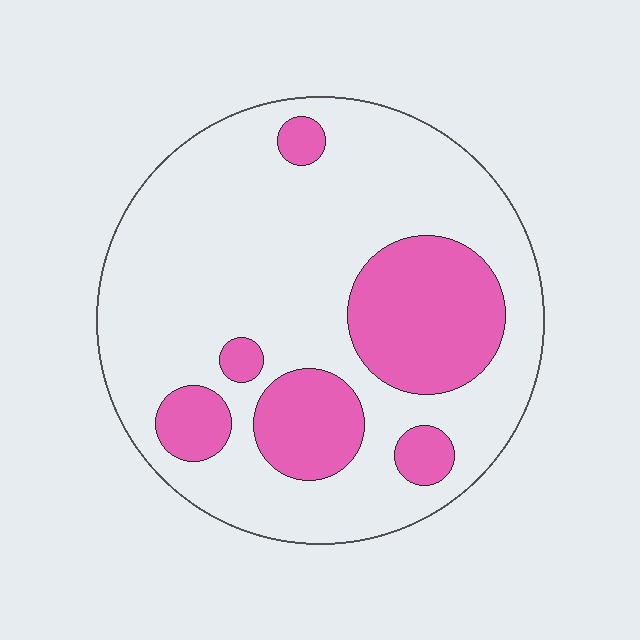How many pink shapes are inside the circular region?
6.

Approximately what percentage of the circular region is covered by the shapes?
Approximately 25%.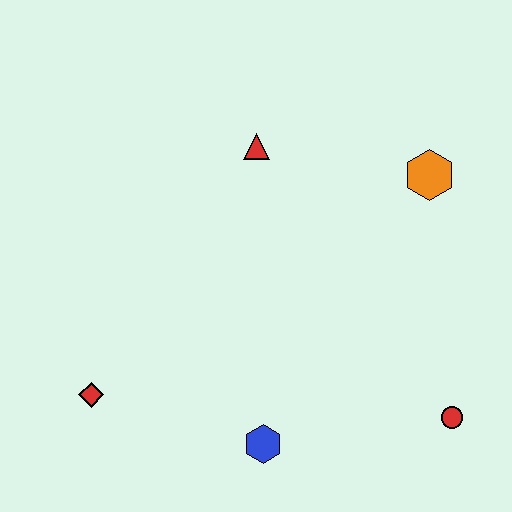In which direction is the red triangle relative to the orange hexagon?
The red triangle is to the left of the orange hexagon.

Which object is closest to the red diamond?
The blue hexagon is closest to the red diamond.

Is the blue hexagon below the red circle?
Yes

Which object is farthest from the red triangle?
The red circle is farthest from the red triangle.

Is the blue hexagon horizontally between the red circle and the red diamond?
Yes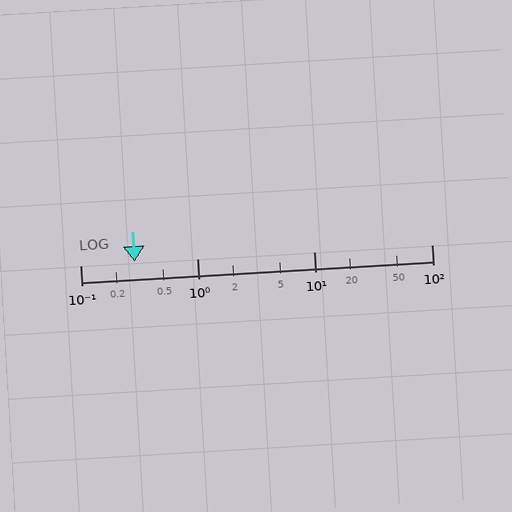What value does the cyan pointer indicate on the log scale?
The pointer indicates approximately 0.29.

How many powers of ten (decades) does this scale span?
The scale spans 3 decades, from 0.1 to 100.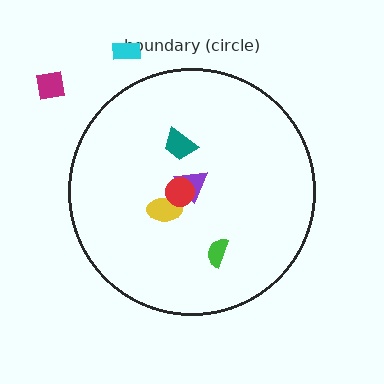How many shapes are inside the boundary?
5 inside, 2 outside.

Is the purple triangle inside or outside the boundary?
Inside.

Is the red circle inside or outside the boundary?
Inside.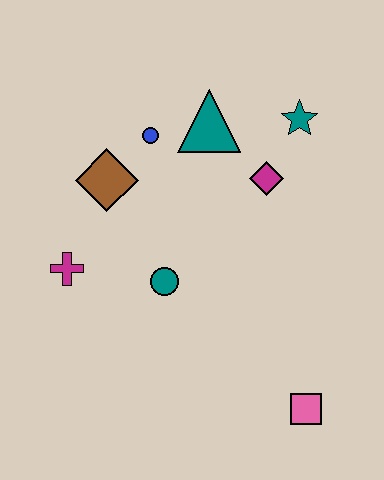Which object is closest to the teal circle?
The magenta cross is closest to the teal circle.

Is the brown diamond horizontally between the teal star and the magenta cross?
Yes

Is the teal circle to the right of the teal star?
No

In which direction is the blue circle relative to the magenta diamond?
The blue circle is to the left of the magenta diamond.